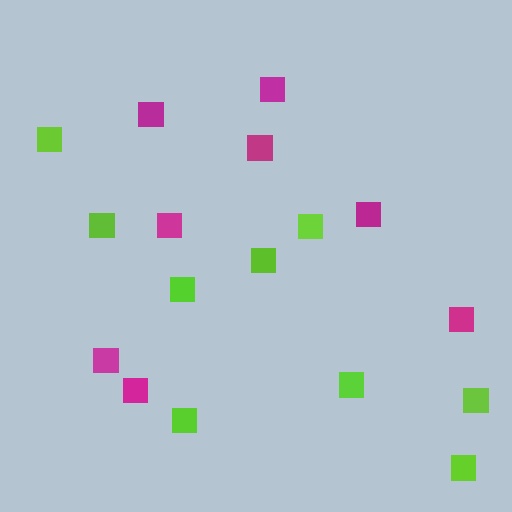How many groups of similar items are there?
There are 2 groups: one group of magenta squares (8) and one group of lime squares (9).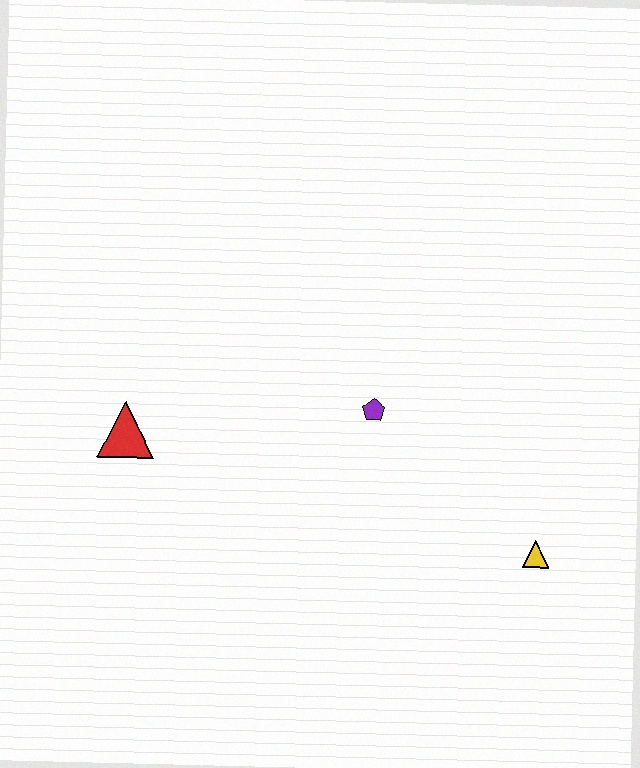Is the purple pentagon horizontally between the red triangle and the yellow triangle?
Yes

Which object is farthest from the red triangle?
The yellow triangle is farthest from the red triangle.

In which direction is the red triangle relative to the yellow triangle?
The red triangle is to the left of the yellow triangle.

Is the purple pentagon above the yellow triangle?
Yes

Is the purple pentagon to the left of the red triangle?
No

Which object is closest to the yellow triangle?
The purple pentagon is closest to the yellow triangle.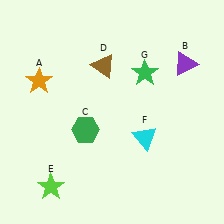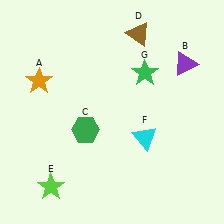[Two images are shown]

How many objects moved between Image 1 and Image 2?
1 object moved between the two images.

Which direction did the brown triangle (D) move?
The brown triangle (D) moved right.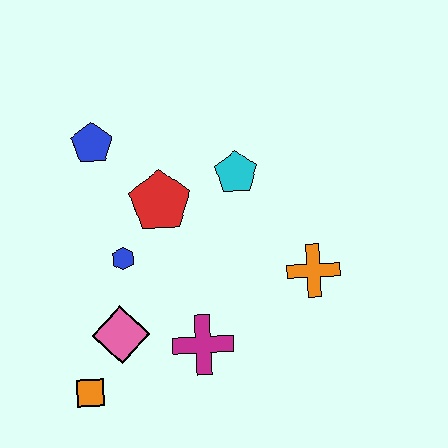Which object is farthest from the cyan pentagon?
The orange square is farthest from the cyan pentagon.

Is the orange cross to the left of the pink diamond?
No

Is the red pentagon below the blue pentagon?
Yes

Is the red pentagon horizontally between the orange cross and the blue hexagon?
Yes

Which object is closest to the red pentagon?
The blue hexagon is closest to the red pentagon.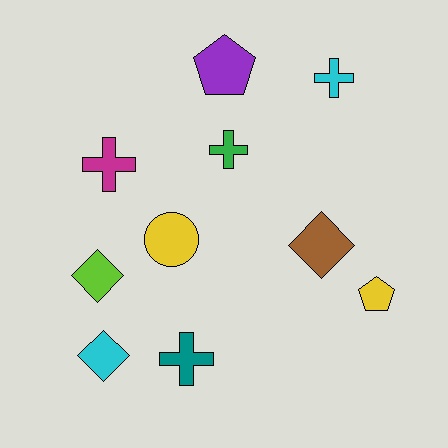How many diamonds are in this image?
There are 3 diamonds.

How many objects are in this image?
There are 10 objects.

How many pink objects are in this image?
There are no pink objects.